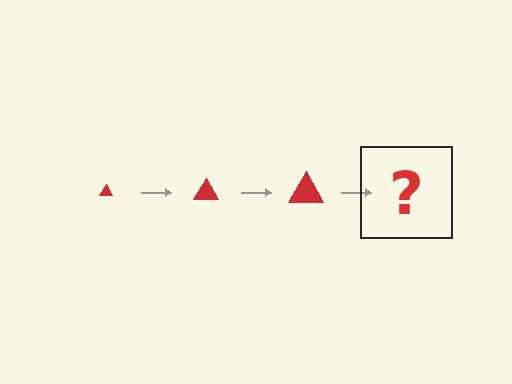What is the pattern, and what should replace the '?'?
The pattern is that the triangle gets progressively larger each step. The '?' should be a red triangle, larger than the previous one.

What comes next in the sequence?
The next element should be a red triangle, larger than the previous one.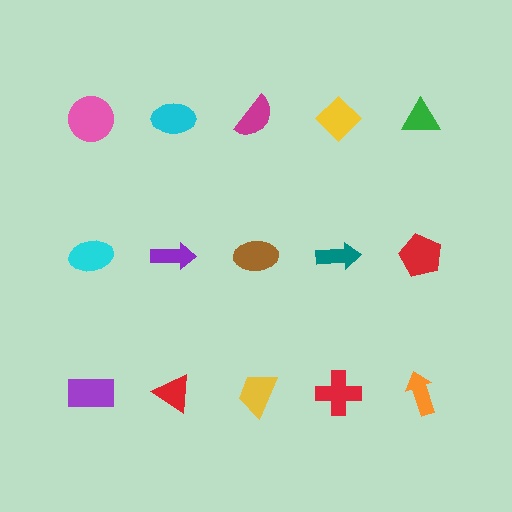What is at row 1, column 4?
A yellow diamond.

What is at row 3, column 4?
A red cross.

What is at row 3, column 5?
An orange arrow.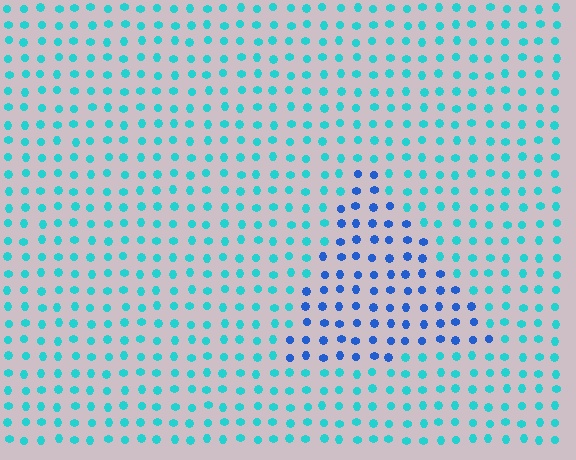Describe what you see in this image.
The image is filled with small cyan elements in a uniform arrangement. A triangle-shaped region is visible where the elements are tinted to a slightly different hue, forming a subtle color boundary.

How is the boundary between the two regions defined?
The boundary is defined purely by a slight shift in hue (about 40 degrees). Spacing, size, and orientation are identical on both sides.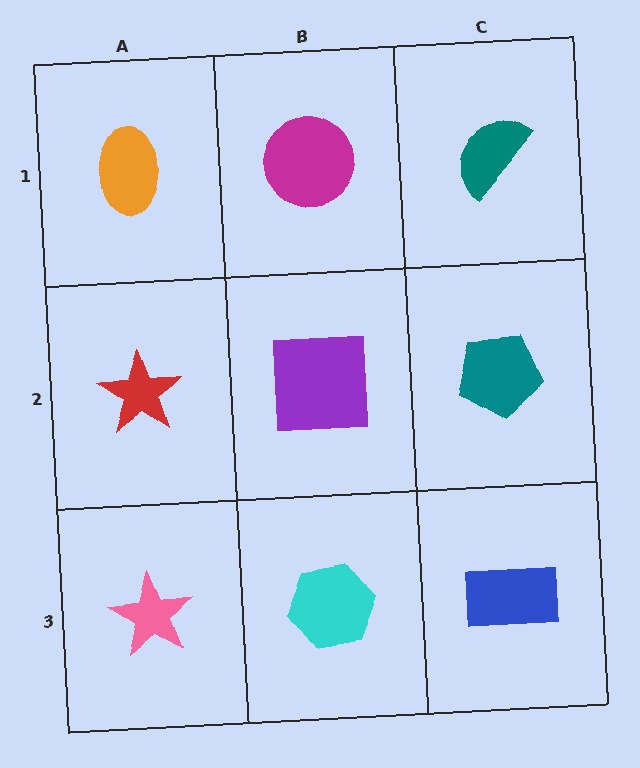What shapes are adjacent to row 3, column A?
A red star (row 2, column A), a cyan hexagon (row 3, column B).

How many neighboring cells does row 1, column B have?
3.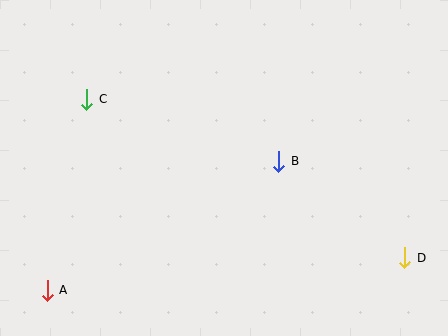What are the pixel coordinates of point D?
Point D is at (405, 258).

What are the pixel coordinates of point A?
Point A is at (47, 290).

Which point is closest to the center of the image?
Point B at (279, 161) is closest to the center.